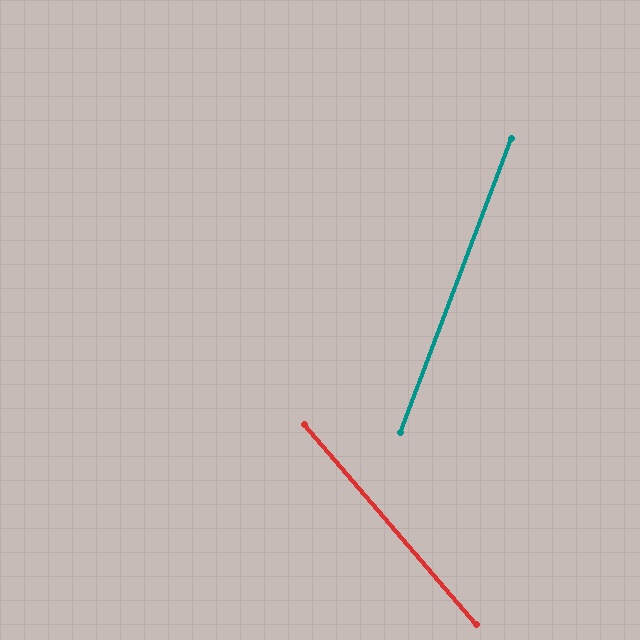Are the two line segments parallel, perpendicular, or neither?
Neither parallel nor perpendicular — they differ by about 61°.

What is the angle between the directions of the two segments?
Approximately 61 degrees.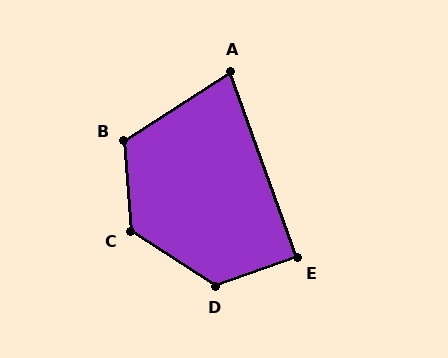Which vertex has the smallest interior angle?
A, at approximately 77 degrees.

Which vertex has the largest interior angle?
D, at approximately 128 degrees.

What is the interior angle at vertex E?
Approximately 90 degrees (approximately right).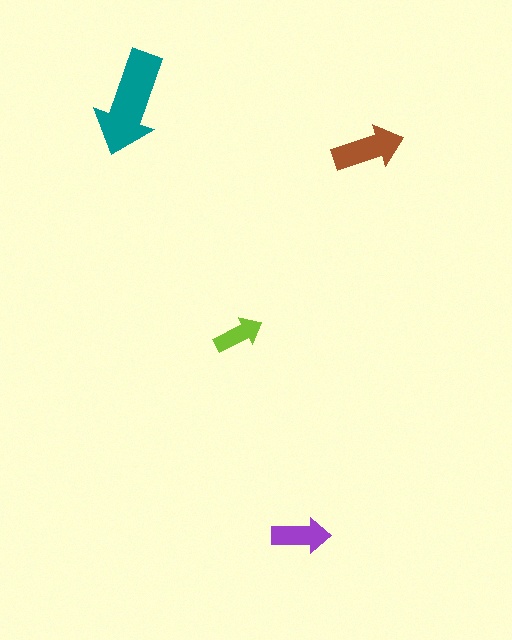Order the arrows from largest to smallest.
the teal one, the brown one, the purple one, the lime one.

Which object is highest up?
The teal arrow is topmost.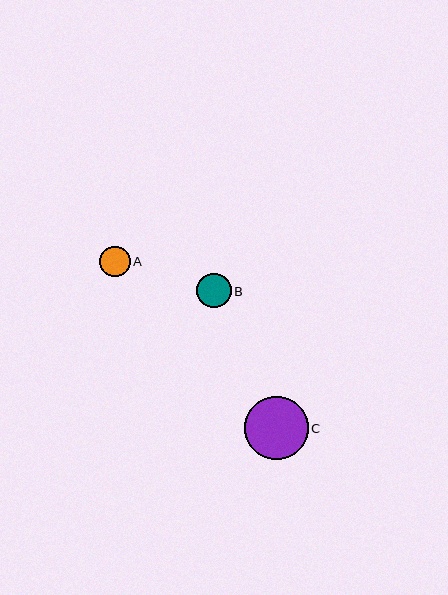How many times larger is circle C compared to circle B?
Circle C is approximately 1.8 times the size of circle B.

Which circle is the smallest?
Circle A is the smallest with a size of approximately 31 pixels.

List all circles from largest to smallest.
From largest to smallest: C, B, A.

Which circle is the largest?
Circle C is the largest with a size of approximately 63 pixels.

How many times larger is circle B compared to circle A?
Circle B is approximately 1.1 times the size of circle A.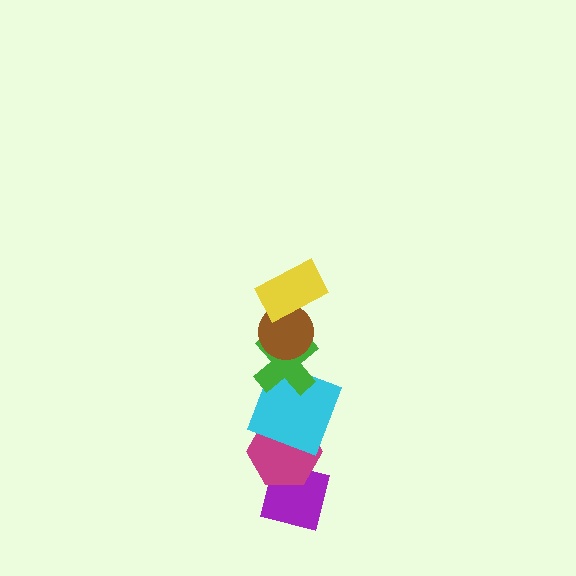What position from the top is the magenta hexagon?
The magenta hexagon is 5th from the top.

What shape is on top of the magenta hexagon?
The cyan square is on top of the magenta hexagon.